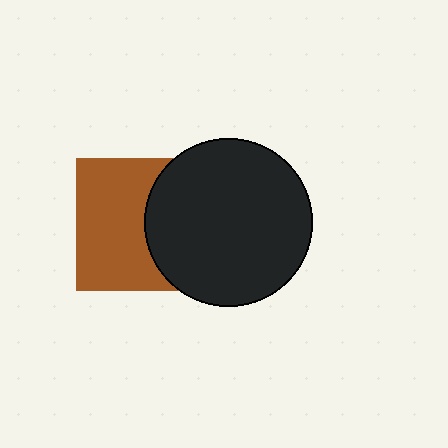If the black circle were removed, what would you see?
You would see the complete brown square.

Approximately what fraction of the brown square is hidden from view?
Roughly 41% of the brown square is hidden behind the black circle.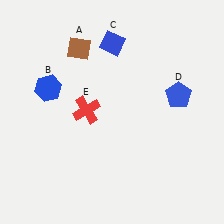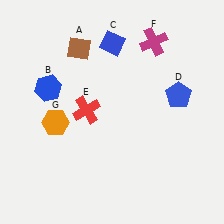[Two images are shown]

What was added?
A magenta cross (F), an orange hexagon (G) were added in Image 2.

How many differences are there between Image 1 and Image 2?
There are 2 differences between the two images.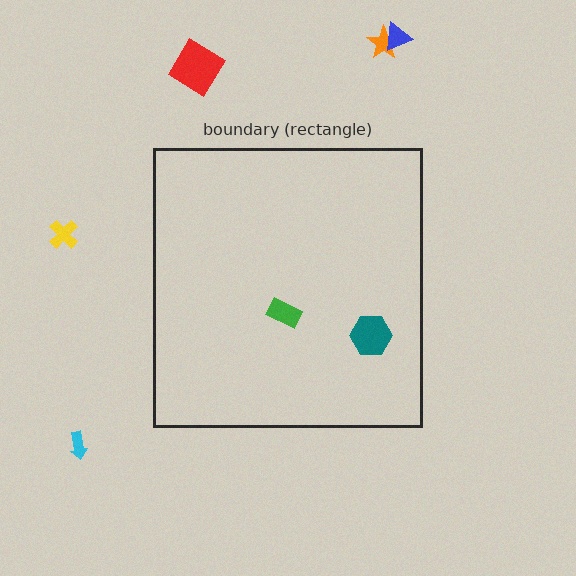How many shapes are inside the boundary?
2 inside, 5 outside.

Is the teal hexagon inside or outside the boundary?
Inside.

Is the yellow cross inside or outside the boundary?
Outside.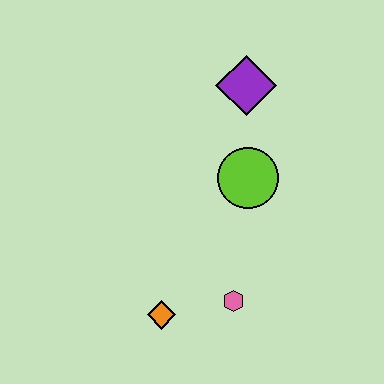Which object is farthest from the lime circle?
The orange diamond is farthest from the lime circle.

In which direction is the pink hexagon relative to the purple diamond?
The pink hexagon is below the purple diamond.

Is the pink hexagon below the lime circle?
Yes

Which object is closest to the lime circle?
The purple diamond is closest to the lime circle.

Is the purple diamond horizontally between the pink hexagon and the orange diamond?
No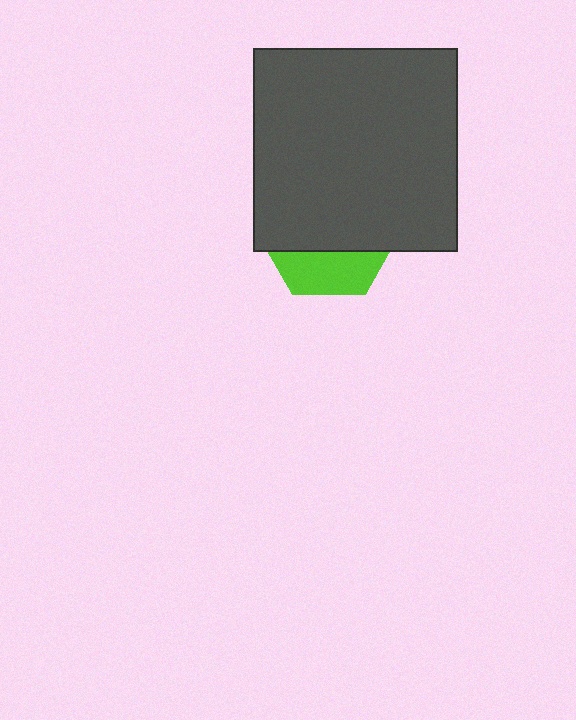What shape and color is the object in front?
The object in front is a dark gray square.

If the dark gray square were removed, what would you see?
You would see the complete lime hexagon.